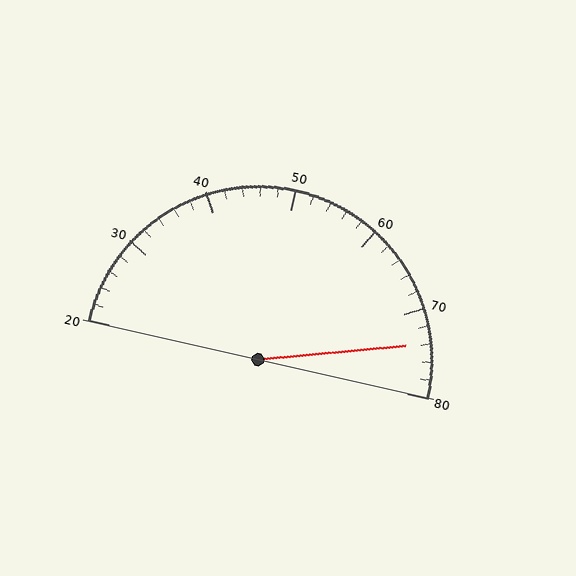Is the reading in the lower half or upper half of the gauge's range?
The reading is in the upper half of the range (20 to 80).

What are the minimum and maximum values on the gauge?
The gauge ranges from 20 to 80.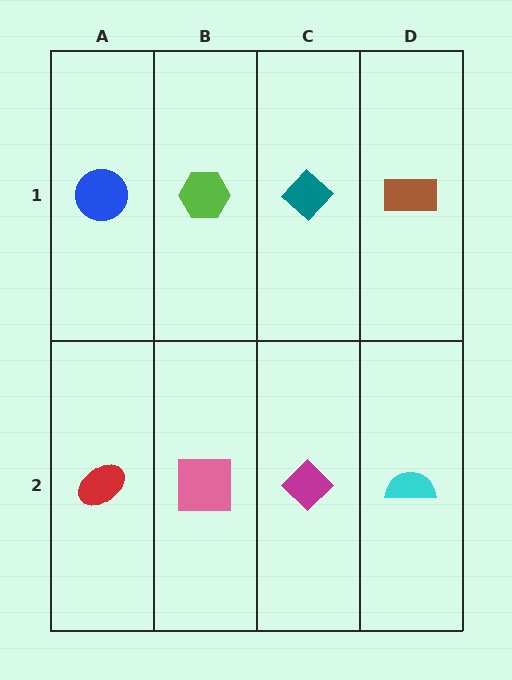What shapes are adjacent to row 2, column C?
A teal diamond (row 1, column C), a pink square (row 2, column B), a cyan semicircle (row 2, column D).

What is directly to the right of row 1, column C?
A brown rectangle.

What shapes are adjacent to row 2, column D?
A brown rectangle (row 1, column D), a magenta diamond (row 2, column C).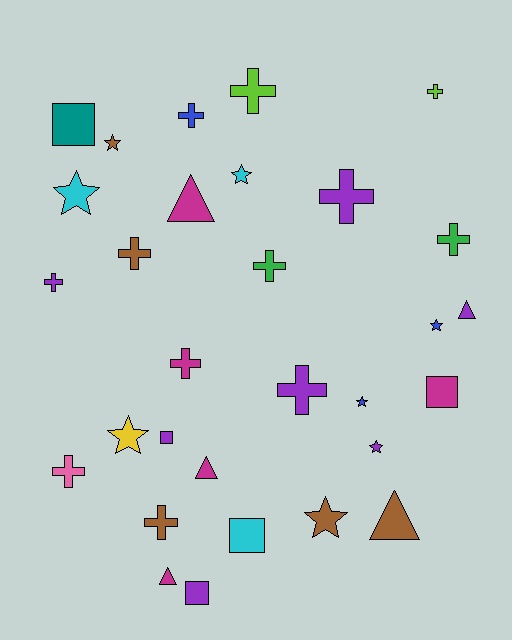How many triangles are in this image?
There are 5 triangles.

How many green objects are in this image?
There are 2 green objects.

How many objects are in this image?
There are 30 objects.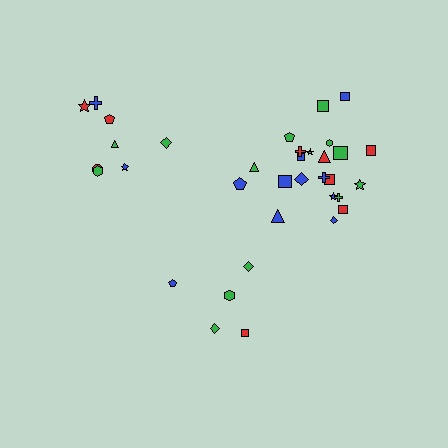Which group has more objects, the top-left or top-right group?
The top-right group.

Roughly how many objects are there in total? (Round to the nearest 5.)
Roughly 35 objects in total.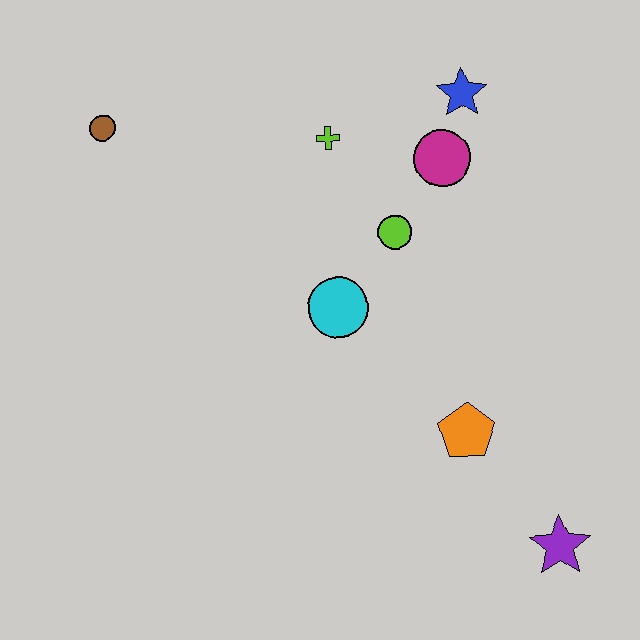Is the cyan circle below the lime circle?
Yes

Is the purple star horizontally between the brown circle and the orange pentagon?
No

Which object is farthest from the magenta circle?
The purple star is farthest from the magenta circle.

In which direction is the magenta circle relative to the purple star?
The magenta circle is above the purple star.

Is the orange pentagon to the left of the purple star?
Yes